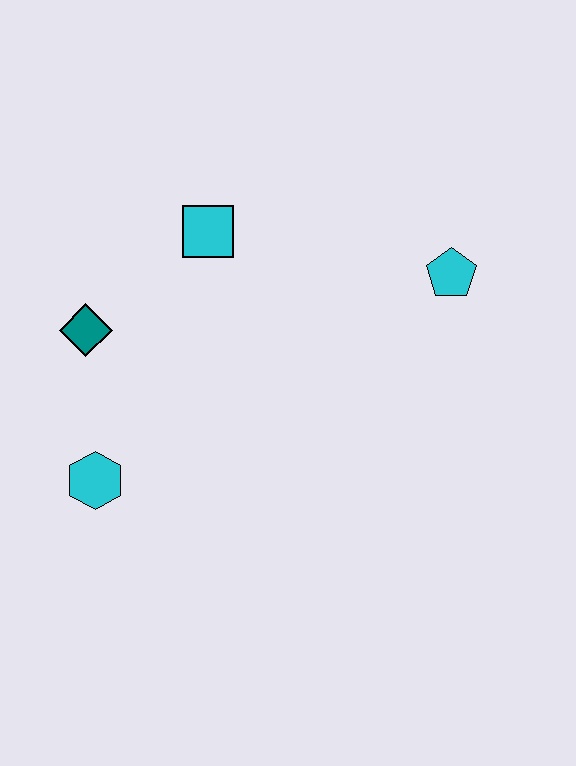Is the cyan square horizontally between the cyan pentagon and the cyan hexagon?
Yes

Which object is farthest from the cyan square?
The cyan hexagon is farthest from the cyan square.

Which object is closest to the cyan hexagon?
The teal diamond is closest to the cyan hexagon.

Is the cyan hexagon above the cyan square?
No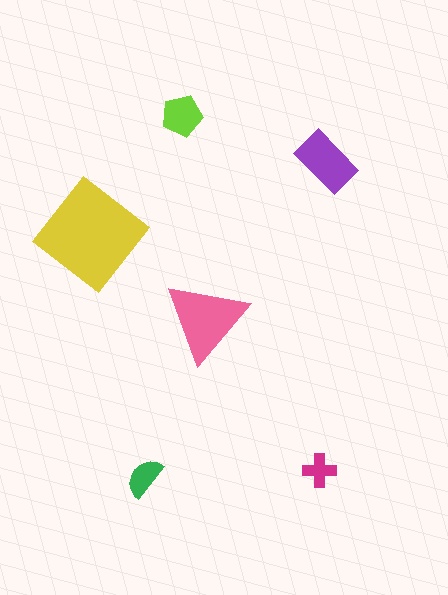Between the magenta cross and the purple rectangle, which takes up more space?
The purple rectangle.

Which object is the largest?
The yellow diamond.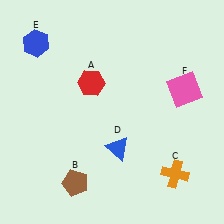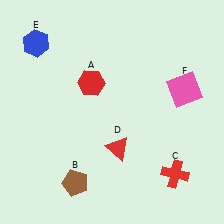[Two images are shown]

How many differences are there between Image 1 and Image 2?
There are 2 differences between the two images.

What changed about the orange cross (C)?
In Image 1, C is orange. In Image 2, it changed to red.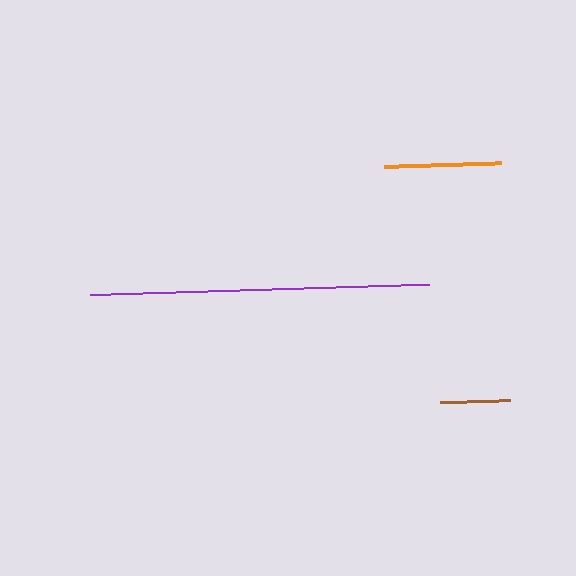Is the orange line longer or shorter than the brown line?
The orange line is longer than the brown line.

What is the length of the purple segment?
The purple segment is approximately 338 pixels long.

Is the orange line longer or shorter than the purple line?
The purple line is longer than the orange line.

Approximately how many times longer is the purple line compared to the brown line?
The purple line is approximately 4.8 times the length of the brown line.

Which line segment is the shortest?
The brown line is the shortest at approximately 71 pixels.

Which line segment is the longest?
The purple line is the longest at approximately 338 pixels.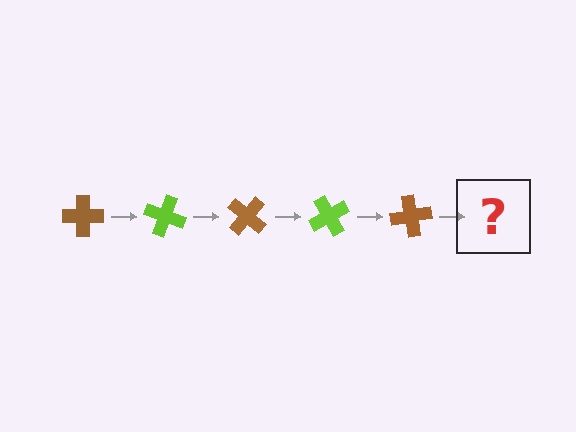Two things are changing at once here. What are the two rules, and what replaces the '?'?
The two rules are that it rotates 20 degrees each step and the color cycles through brown and lime. The '?' should be a lime cross, rotated 100 degrees from the start.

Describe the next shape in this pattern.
It should be a lime cross, rotated 100 degrees from the start.